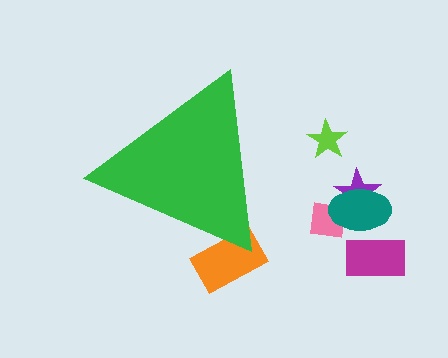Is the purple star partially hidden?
No, the purple star is fully visible.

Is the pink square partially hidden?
No, the pink square is fully visible.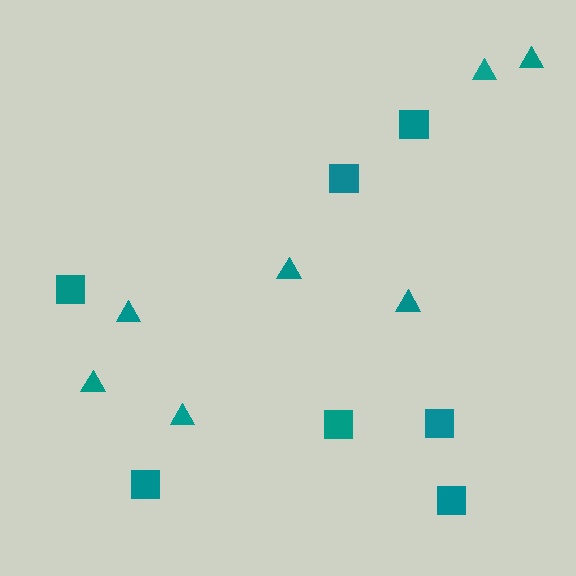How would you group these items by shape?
There are 2 groups: one group of triangles (7) and one group of squares (7).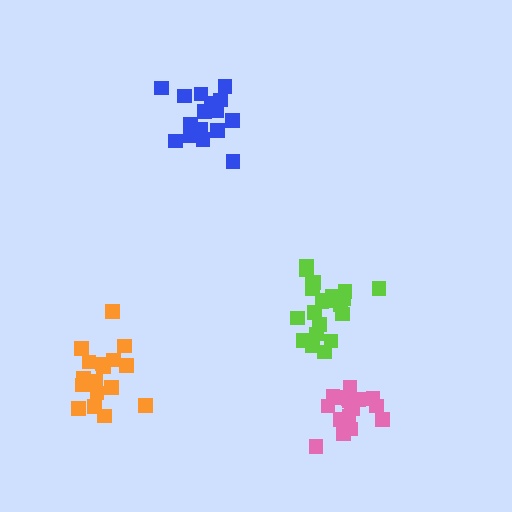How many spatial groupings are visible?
There are 4 spatial groupings.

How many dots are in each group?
Group 1: 18 dots, Group 2: 18 dots, Group 3: 21 dots, Group 4: 18 dots (75 total).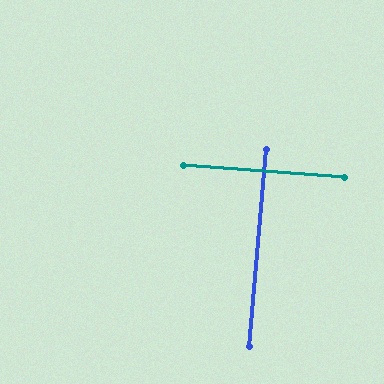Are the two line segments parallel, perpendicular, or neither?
Perpendicular — they meet at approximately 89°.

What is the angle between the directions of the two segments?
Approximately 89 degrees.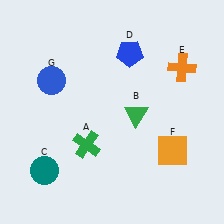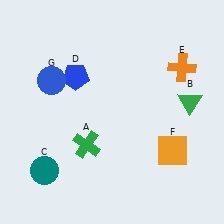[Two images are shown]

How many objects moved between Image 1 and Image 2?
2 objects moved between the two images.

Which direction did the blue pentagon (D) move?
The blue pentagon (D) moved left.